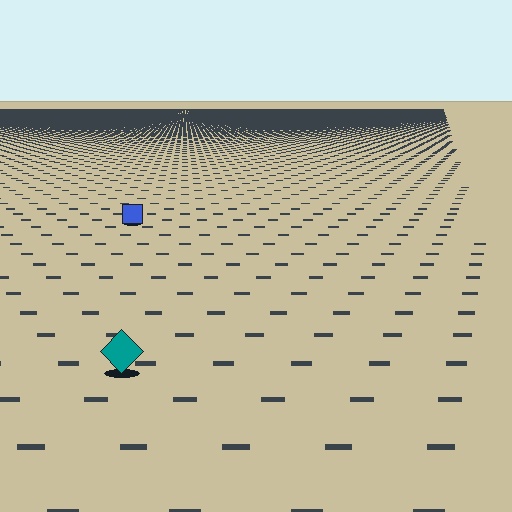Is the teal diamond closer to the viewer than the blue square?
Yes. The teal diamond is closer — you can tell from the texture gradient: the ground texture is coarser near it.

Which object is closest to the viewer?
The teal diamond is closest. The texture marks near it are larger and more spread out.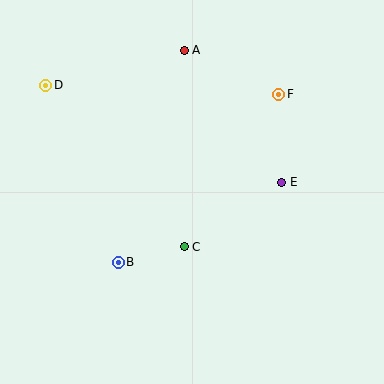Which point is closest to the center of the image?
Point C at (184, 247) is closest to the center.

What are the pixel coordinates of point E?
Point E is at (282, 182).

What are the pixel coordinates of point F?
Point F is at (279, 94).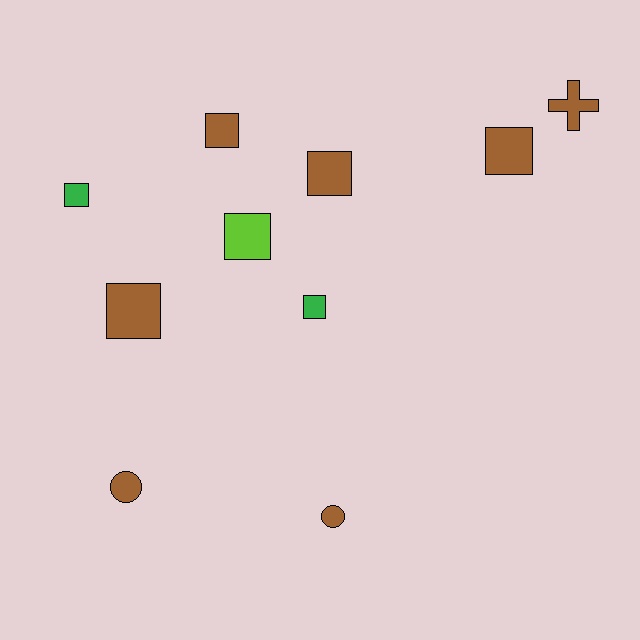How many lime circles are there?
There are no lime circles.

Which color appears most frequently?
Brown, with 7 objects.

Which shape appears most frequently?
Square, with 7 objects.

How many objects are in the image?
There are 10 objects.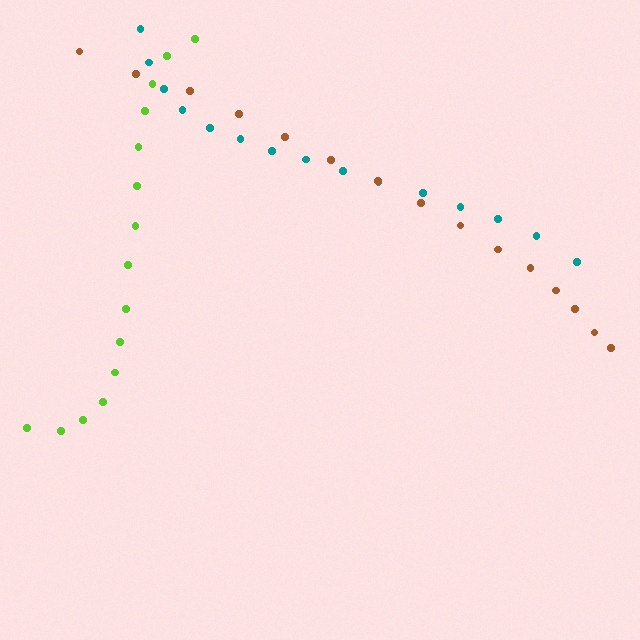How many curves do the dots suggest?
There are 3 distinct paths.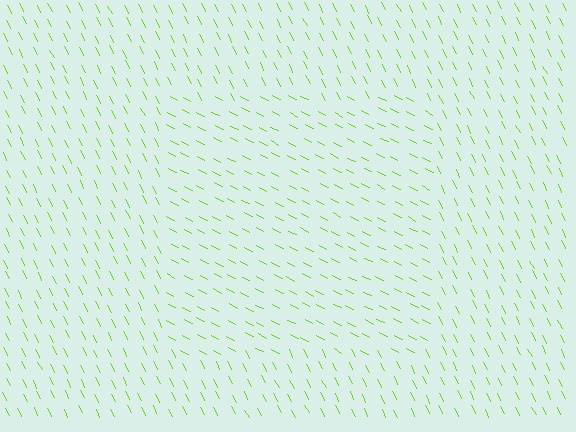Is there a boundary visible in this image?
Yes, there is a texture boundary formed by a change in line orientation.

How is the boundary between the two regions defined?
The boundary is defined purely by a change in line orientation (approximately 35 degrees difference). All lines are the same color and thickness.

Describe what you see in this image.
The image is filled with small lime line segments. A rectangle region in the image has lines oriented differently from the surrounding lines, creating a visible texture boundary.